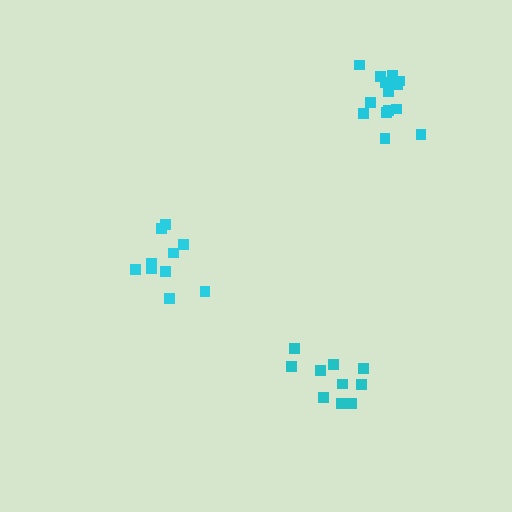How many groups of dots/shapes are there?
There are 3 groups.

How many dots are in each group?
Group 1: 11 dots, Group 2: 10 dots, Group 3: 15 dots (36 total).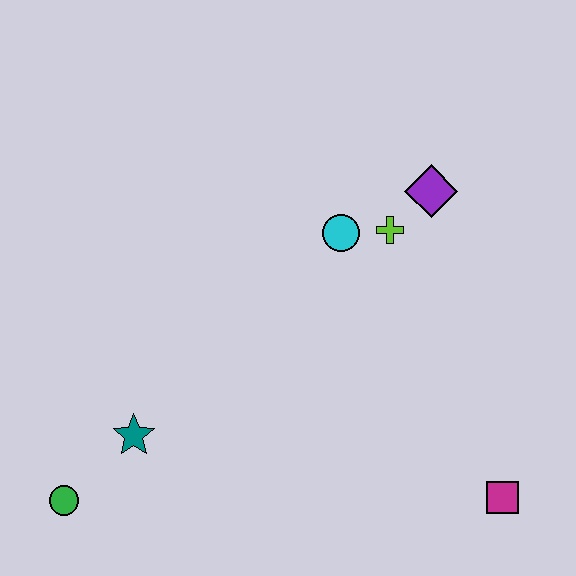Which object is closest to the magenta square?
The lime cross is closest to the magenta square.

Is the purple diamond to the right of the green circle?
Yes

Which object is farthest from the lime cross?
The green circle is farthest from the lime cross.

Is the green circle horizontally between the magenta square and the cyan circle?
No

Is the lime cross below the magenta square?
No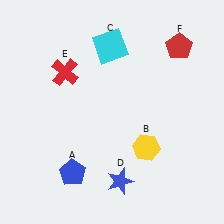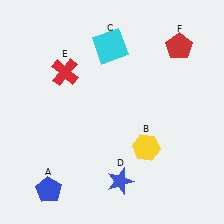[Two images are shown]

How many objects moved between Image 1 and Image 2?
1 object moved between the two images.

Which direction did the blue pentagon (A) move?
The blue pentagon (A) moved left.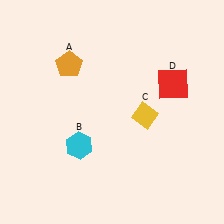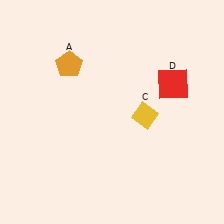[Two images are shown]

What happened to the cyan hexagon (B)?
The cyan hexagon (B) was removed in Image 2. It was in the bottom-left area of Image 1.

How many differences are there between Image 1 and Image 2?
There is 1 difference between the two images.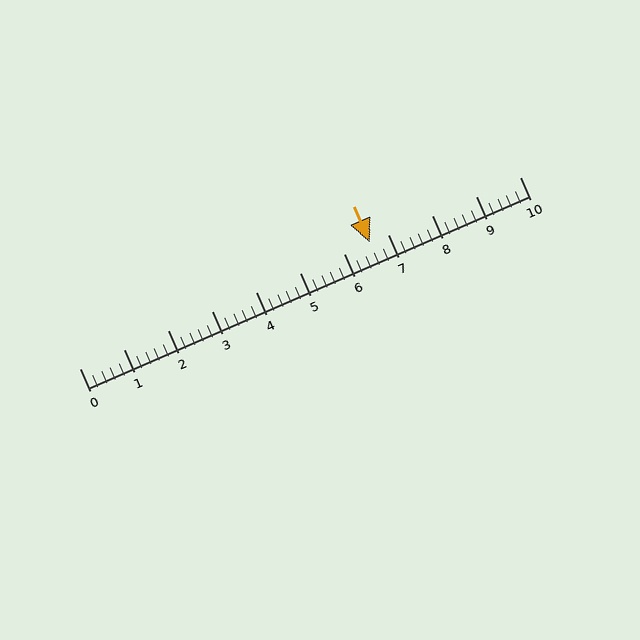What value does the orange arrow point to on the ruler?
The orange arrow points to approximately 6.6.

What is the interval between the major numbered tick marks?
The major tick marks are spaced 1 units apart.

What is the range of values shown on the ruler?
The ruler shows values from 0 to 10.